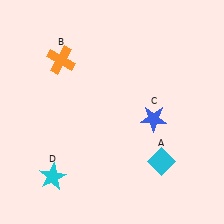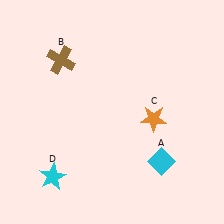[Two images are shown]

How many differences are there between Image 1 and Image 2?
There are 2 differences between the two images.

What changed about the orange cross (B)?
In Image 1, B is orange. In Image 2, it changed to brown.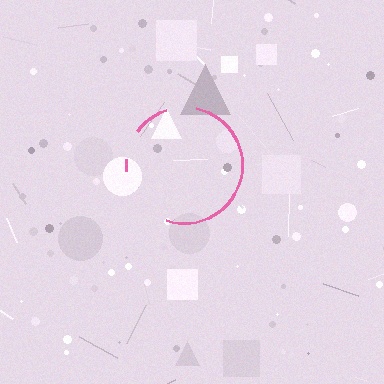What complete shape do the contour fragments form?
The contour fragments form a circle.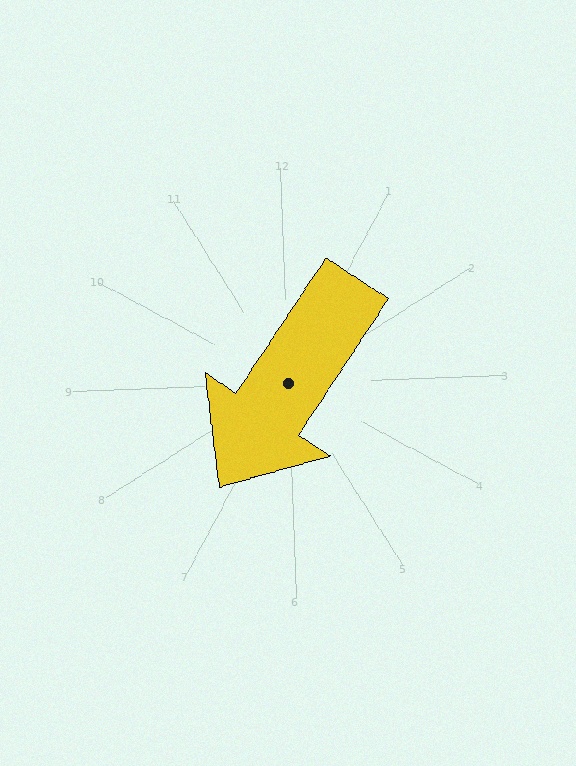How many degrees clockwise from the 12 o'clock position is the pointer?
Approximately 215 degrees.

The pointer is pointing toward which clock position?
Roughly 7 o'clock.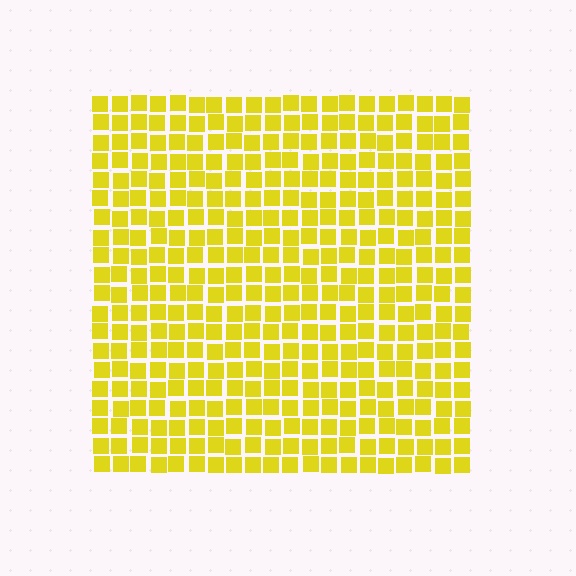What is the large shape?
The large shape is a square.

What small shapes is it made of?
It is made of small squares.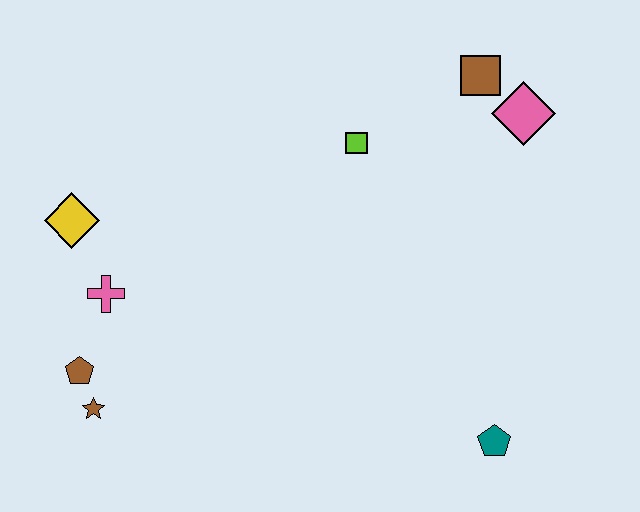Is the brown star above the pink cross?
No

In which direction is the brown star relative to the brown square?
The brown star is to the left of the brown square.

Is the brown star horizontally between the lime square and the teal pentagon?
No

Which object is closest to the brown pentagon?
The brown star is closest to the brown pentagon.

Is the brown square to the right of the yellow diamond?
Yes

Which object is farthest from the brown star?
The pink diamond is farthest from the brown star.